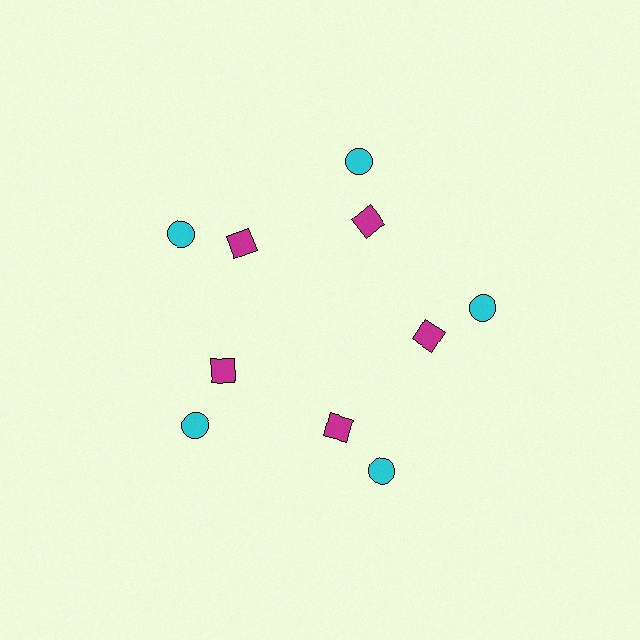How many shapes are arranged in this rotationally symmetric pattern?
There are 10 shapes, arranged in 5 groups of 2.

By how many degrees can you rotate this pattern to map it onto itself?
The pattern maps onto itself every 72 degrees of rotation.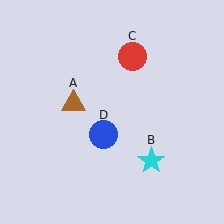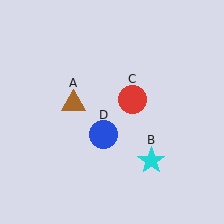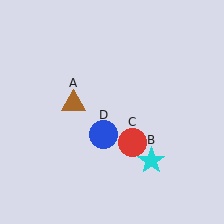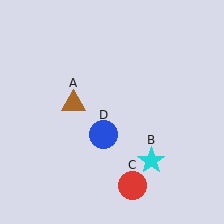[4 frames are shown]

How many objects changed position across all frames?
1 object changed position: red circle (object C).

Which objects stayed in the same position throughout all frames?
Brown triangle (object A) and cyan star (object B) and blue circle (object D) remained stationary.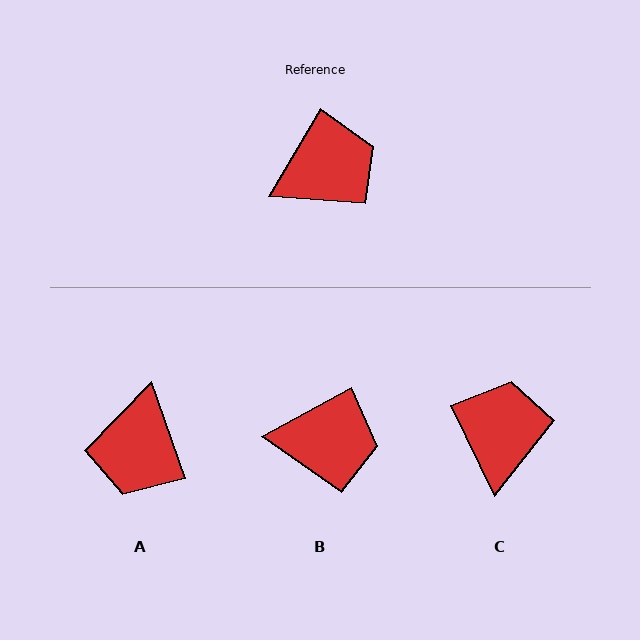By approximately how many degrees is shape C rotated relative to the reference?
Approximately 56 degrees counter-clockwise.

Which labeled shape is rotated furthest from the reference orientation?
A, about 130 degrees away.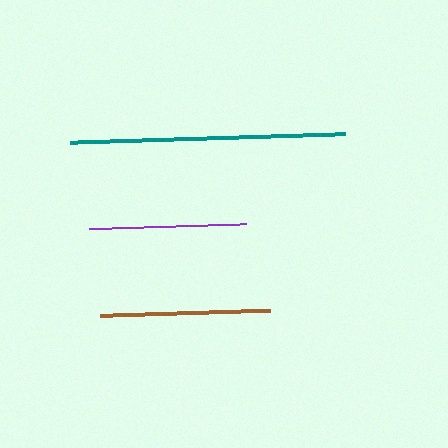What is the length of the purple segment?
The purple segment is approximately 157 pixels long.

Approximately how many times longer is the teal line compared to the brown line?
The teal line is approximately 1.6 times the length of the brown line.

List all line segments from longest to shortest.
From longest to shortest: teal, brown, purple.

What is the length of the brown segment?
The brown segment is approximately 170 pixels long.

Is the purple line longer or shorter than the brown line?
The brown line is longer than the purple line.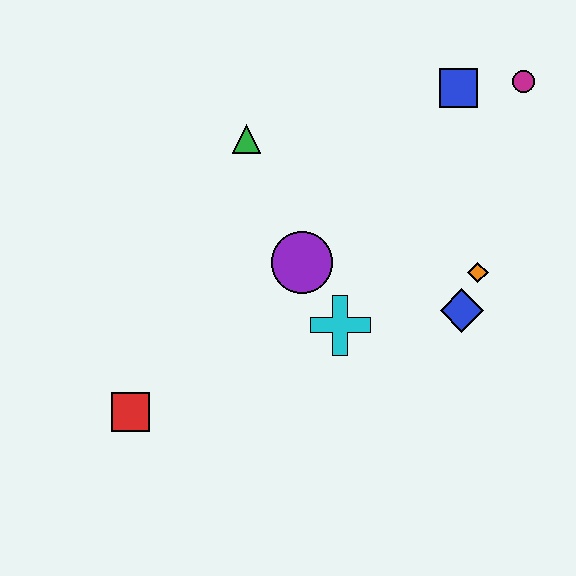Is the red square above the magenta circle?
No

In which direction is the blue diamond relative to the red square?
The blue diamond is to the right of the red square.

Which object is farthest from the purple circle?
The magenta circle is farthest from the purple circle.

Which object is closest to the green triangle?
The purple circle is closest to the green triangle.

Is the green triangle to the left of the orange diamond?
Yes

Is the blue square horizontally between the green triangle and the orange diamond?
Yes